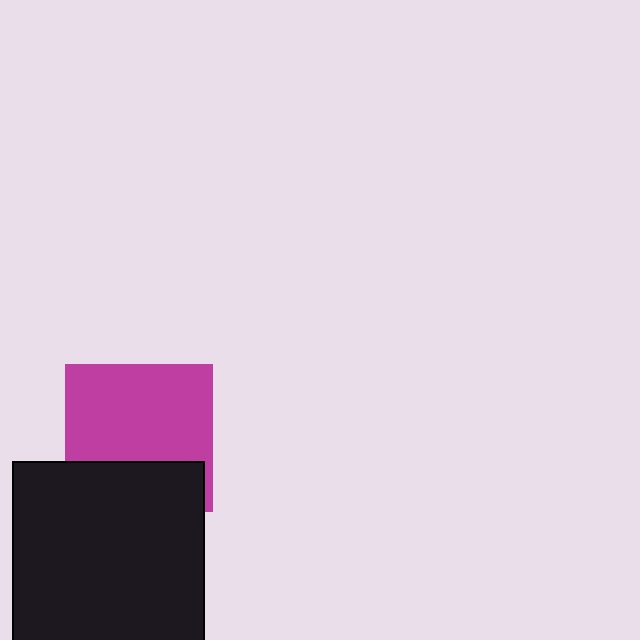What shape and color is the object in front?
The object in front is a black rectangle.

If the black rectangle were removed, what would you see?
You would see the complete magenta square.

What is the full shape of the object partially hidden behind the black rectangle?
The partially hidden object is a magenta square.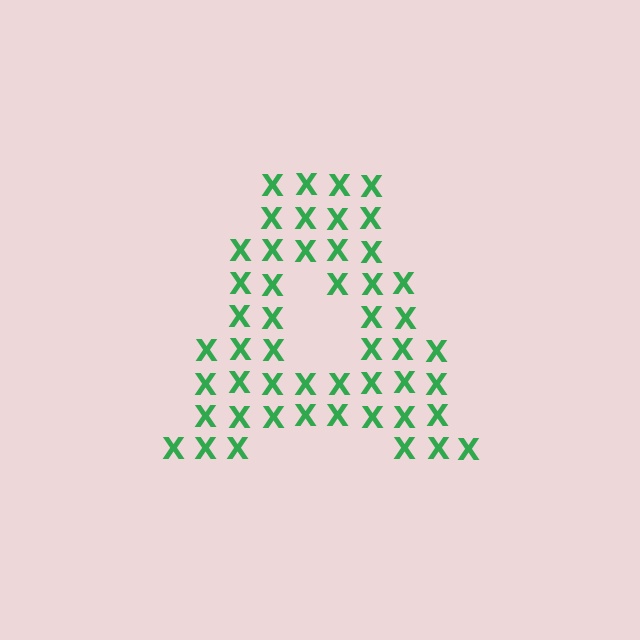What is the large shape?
The large shape is the letter A.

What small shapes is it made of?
It is made of small letter X's.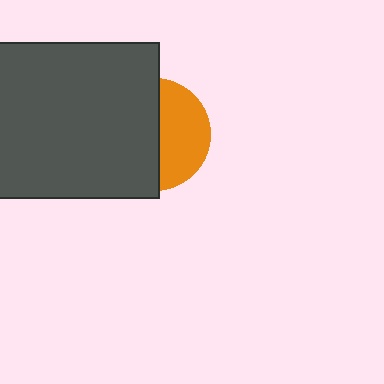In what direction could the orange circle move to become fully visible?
The orange circle could move right. That would shift it out from behind the dark gray rectangle entirely.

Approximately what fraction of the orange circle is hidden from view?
Roughly 56% of the orange circle is hidden behind the dark gray rectangle.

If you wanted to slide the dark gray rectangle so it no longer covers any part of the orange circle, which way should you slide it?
Slide it left — that is the most direct way to separate the two shapes.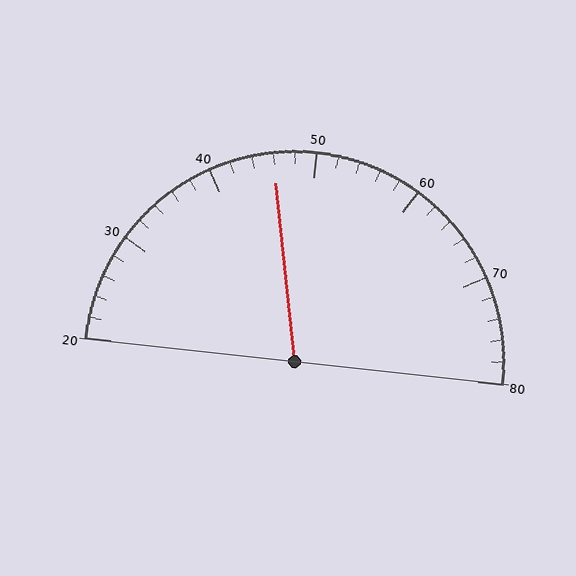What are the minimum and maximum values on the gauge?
The gauge ranges from 20 to 80.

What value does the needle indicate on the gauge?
The needle indicates approximately 46.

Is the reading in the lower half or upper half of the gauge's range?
The reading is in the lower half of the range (20 to 80).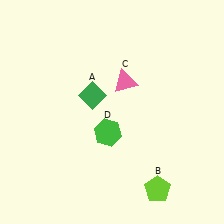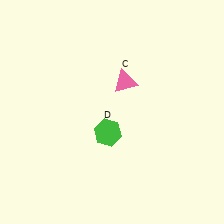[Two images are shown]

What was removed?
The lime pentagon (B), the green diamond (A) were removed in Image 2.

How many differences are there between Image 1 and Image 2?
There are 2 differences between the two images.